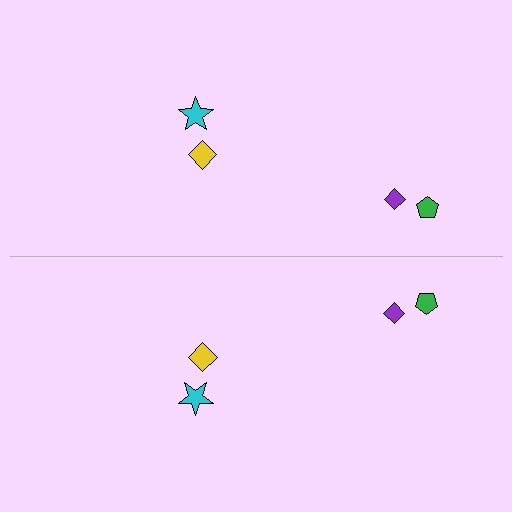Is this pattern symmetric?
Yes, this pattern has bilateral (reflection) symmetry.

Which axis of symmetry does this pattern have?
The pattern has a horizontal axis of symmetry running through the center of the image.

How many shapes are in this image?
There are 8 shapes in this image.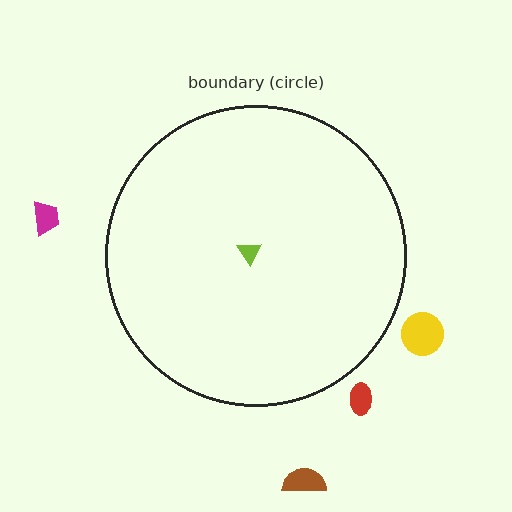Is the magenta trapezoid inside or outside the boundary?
Outside.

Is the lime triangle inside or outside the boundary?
Inside.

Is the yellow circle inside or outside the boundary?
Outside.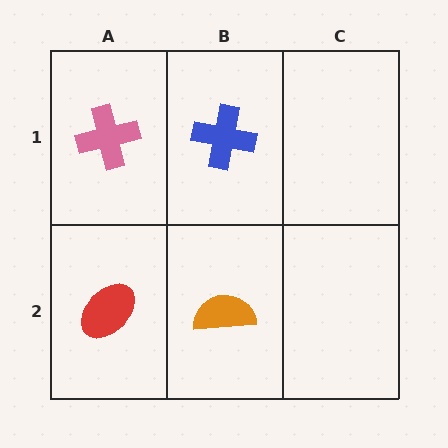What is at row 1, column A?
A pink cross.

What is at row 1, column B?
A blue cross.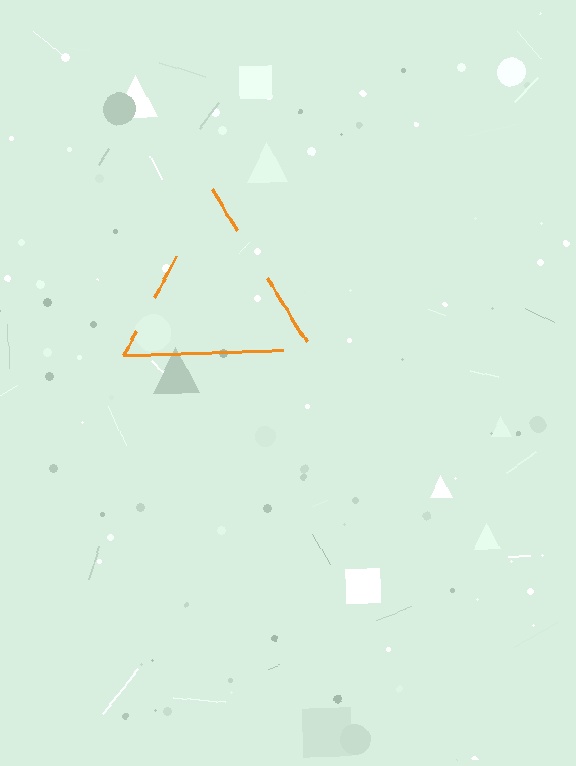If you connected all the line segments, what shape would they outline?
They would outline a triangle.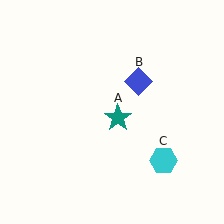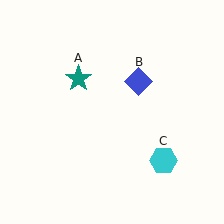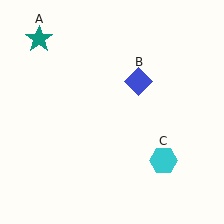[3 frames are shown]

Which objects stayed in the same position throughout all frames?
Blue diamond (object B) and cyan hexagon (object C) remained stationary.